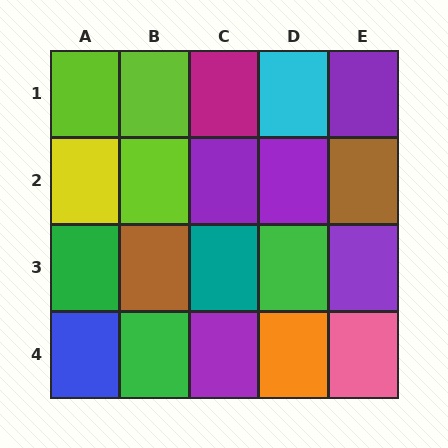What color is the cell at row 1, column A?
Lime.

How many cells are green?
3 cells are green.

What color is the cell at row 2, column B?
Lime.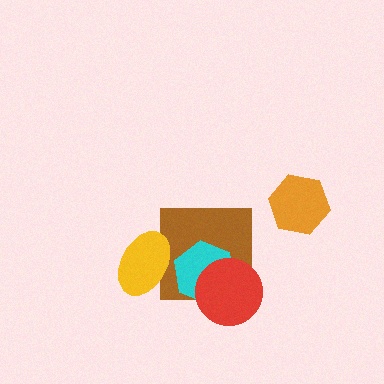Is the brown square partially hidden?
Yes, it is partially covered by another shape.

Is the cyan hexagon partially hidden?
Yes, it is partially covered by another shape.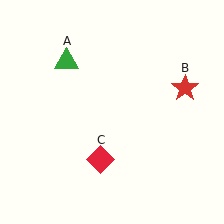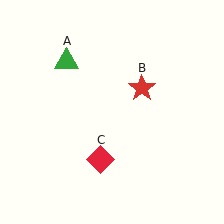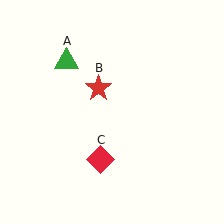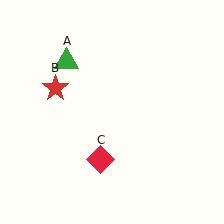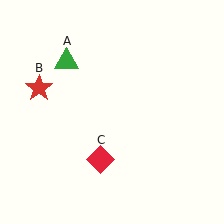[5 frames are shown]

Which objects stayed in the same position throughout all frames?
Green triangle (object A) and red diamond (object C) remained stationary.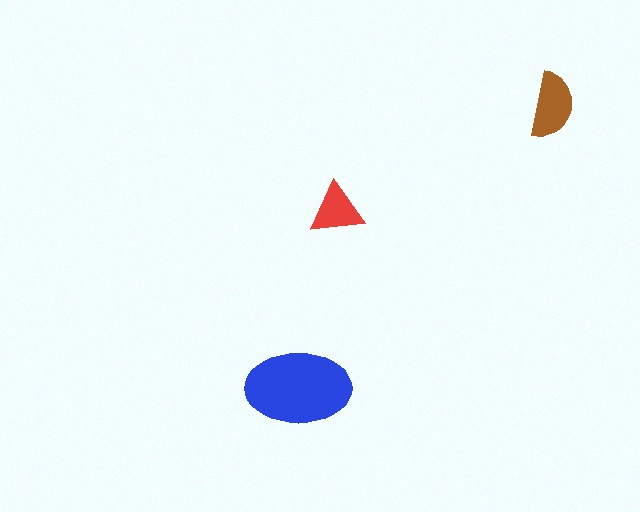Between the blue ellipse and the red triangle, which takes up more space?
The blue ellipse.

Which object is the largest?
The blue ellipse.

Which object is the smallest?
The red triangle.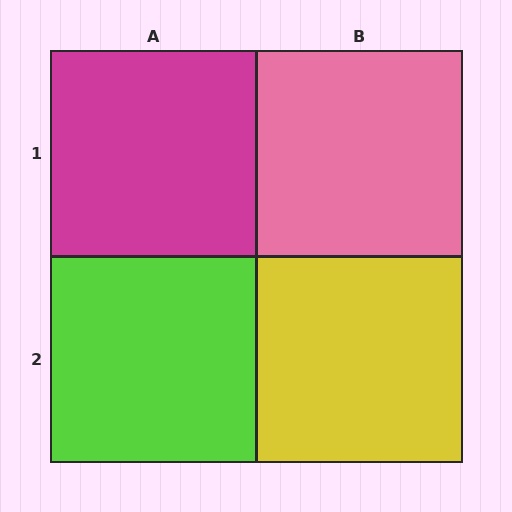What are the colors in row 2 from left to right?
Lime, yellow.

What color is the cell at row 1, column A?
Magenta.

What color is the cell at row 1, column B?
Pink.